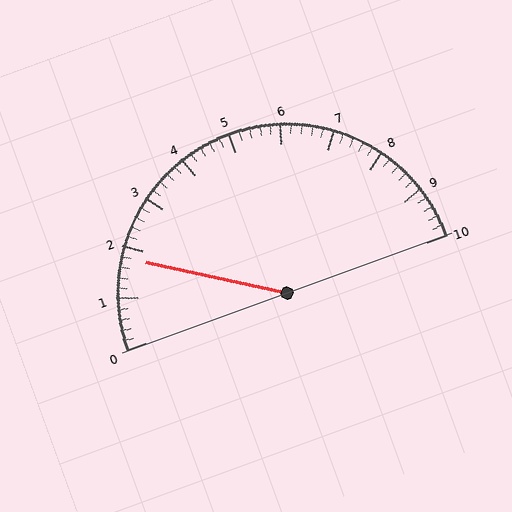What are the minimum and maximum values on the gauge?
The gauge ranges from 0 to 10.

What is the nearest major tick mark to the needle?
The nearest major tick mark is 2.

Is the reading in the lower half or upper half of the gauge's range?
The reading is in the lower half of the range (0 to 10).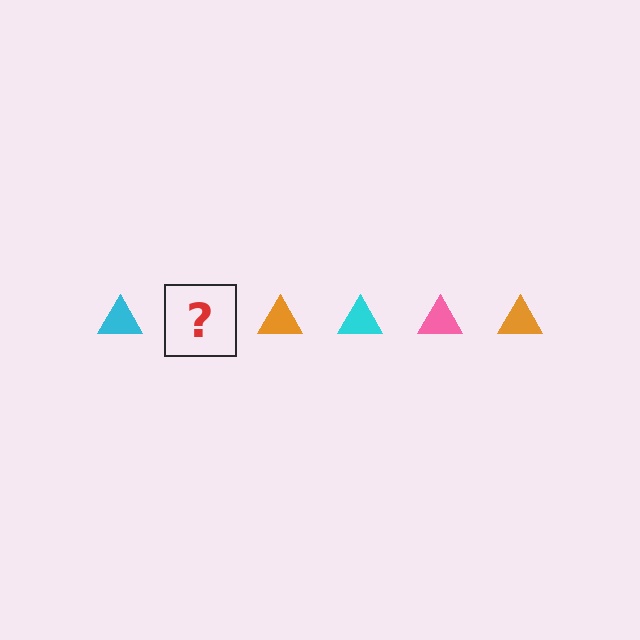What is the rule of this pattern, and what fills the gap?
The rule is that the pattern cycles through cyan, pink, orange triangles. The gap should be filled with a pink triangle.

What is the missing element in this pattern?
The missing element is a pink triangle.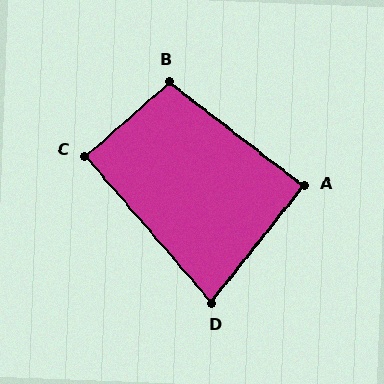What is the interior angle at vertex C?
Approximately 91 degrees (approximately right).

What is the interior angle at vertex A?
Approximately 89 degrees (approximately right).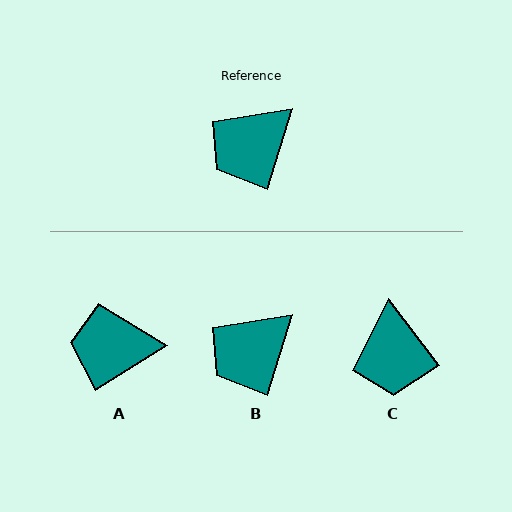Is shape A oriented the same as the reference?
No, it is off by about 41 degrees.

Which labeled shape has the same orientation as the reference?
B.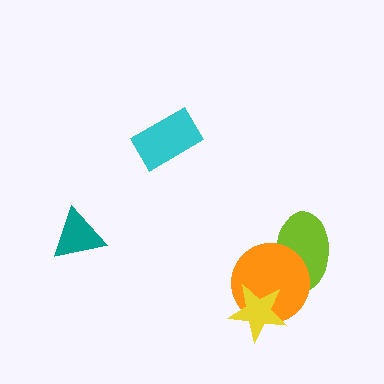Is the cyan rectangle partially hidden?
No, no other shape covers it.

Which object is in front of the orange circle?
The yellow star is in front of the orange circle.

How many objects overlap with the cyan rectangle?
0 objects overlap with the cyan rectangle.